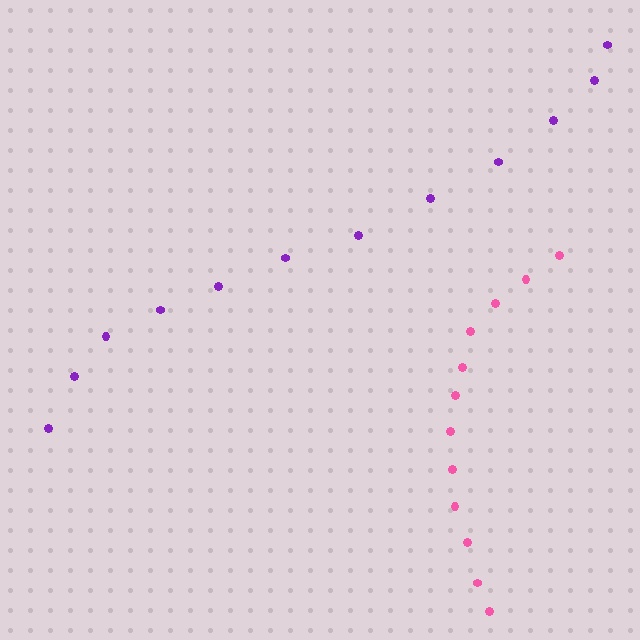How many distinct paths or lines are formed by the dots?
There are 2 distinct paths.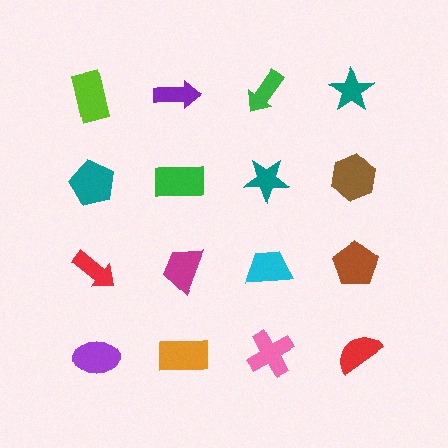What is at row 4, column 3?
A pink cross.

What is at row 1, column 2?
A purple arrow.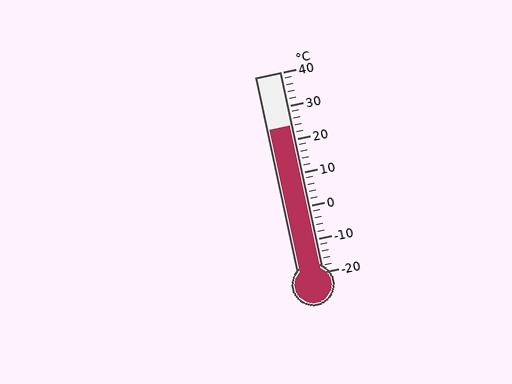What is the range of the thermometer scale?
The thermometer scale ranges from -20°C to 40°C.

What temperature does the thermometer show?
The thermometer shows approximately 24°C.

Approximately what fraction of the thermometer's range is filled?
The thermometer is filled to approximately 75% of its range.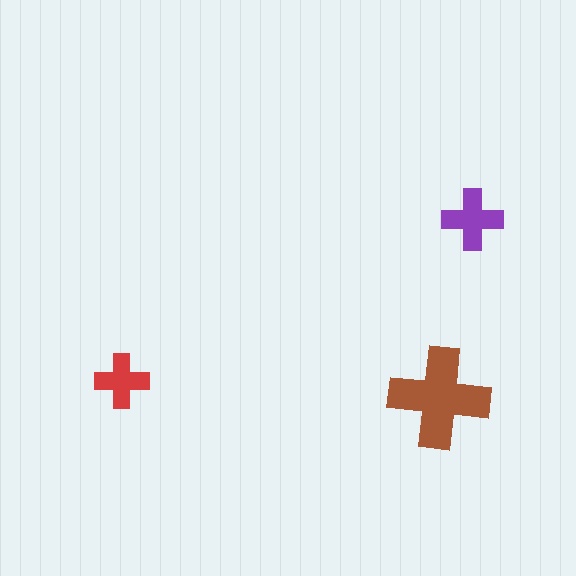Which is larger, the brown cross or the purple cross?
The brown one.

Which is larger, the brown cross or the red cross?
The brown one.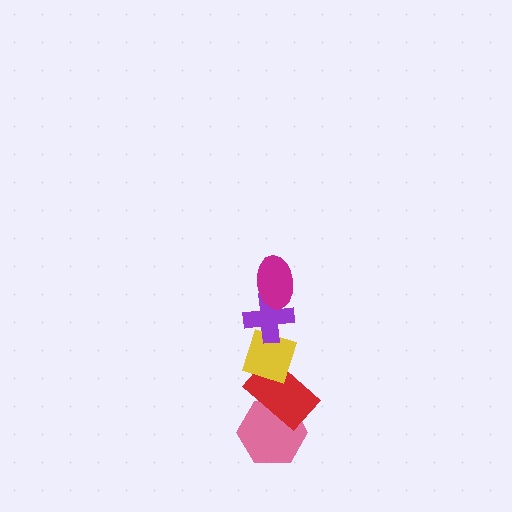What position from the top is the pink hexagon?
The pink hexagon is 5th from the top.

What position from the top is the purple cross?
The purple cross is 2nd from the top.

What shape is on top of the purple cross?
The magenta ellipse is on top of the purple cross.